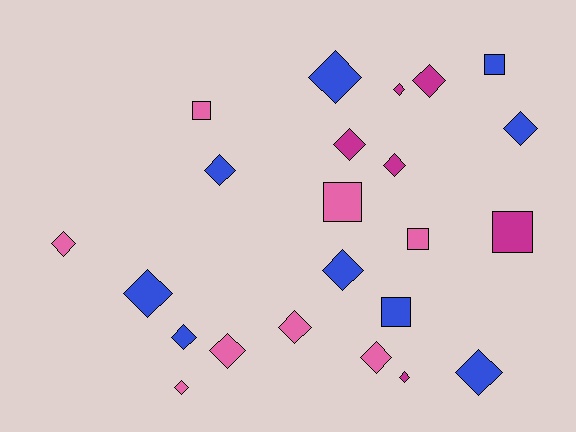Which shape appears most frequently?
Diamond, with 17 objects.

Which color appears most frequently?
Blue, with 9 objects.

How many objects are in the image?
There are 23 objects.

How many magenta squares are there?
There is 1 magenta square.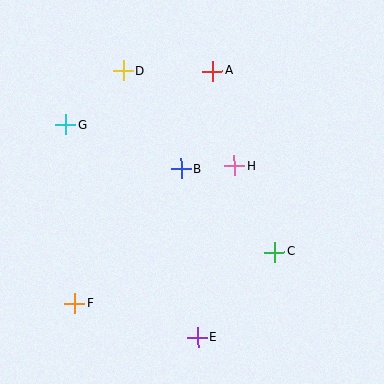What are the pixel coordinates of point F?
Point F is at (74, 303).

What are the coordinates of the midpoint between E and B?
The midpoint between E and B is at (189, 253).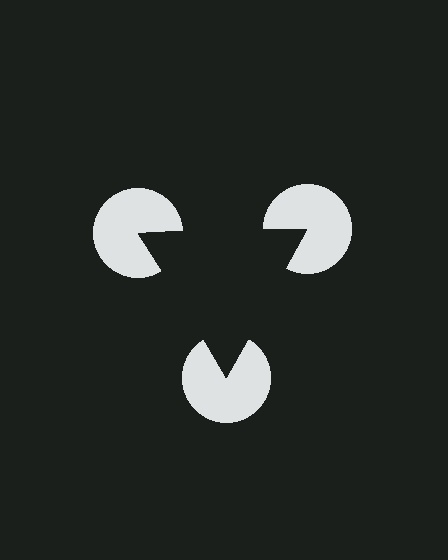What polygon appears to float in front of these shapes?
An illusory triangle — its edges are inferred from the aligned wedge cuts in the pac-man discs, not physically drawn.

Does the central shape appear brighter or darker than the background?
It typically appears slightly darker than the background, even though no actual brightness change is drawn.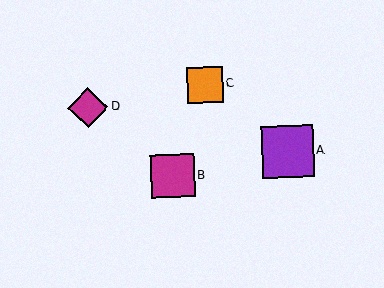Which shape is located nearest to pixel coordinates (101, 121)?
The magenta diamond (labeled D) at (88, 108) is nearest to that location.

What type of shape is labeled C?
Shape C is an orange square.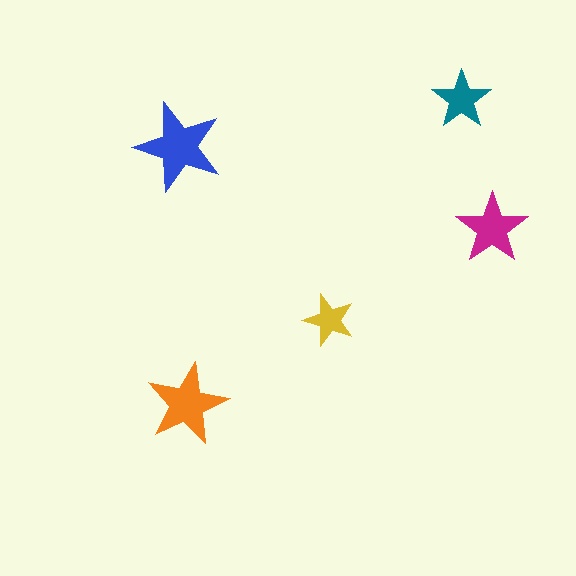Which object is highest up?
The teal star is topmost.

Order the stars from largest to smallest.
the blue one, the orange one, the magenta one, the teal one, the yellow one.